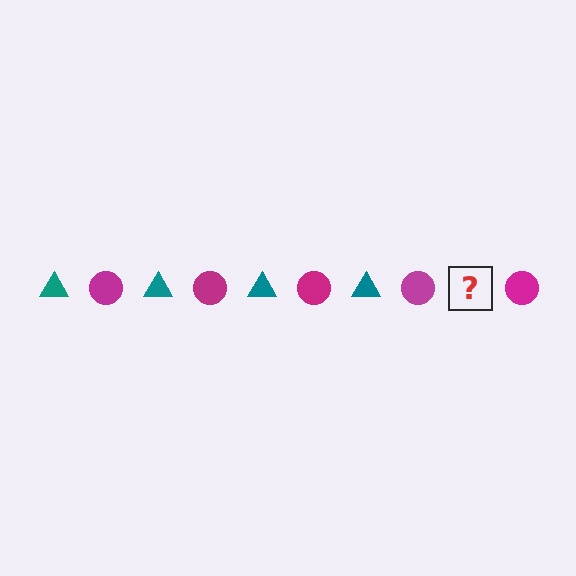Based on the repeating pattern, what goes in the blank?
The blank should be a teal triangle.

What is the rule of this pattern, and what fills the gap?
The rule is that the pattern alternates between teal triangle and magenta circle. The gap should be filled with a teal triangle.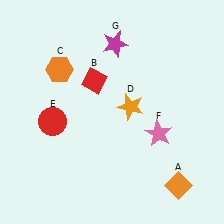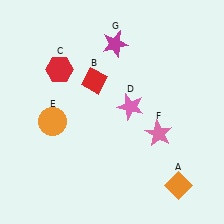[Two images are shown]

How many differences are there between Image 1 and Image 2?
There are 3 differences between the two images.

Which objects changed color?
C changed from orange to red. D changed from orange to pink. E changed from red to orange.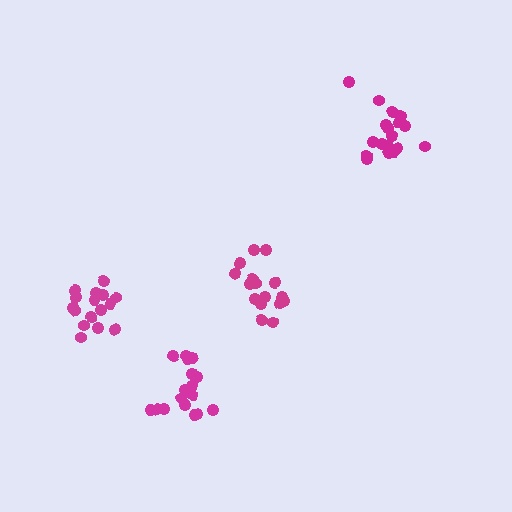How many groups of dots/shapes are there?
There are 4 groups.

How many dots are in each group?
Group 1: 16 dots, Group 2: 16 dots, Group 3: 17 dots, Group 4: 18 dots (67 total).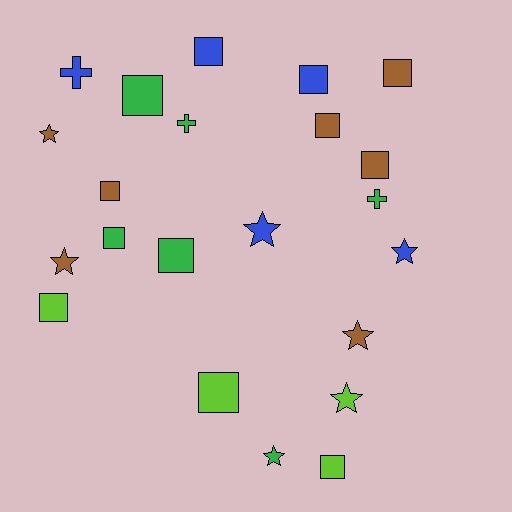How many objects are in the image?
There are 22 objects.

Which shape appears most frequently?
Square, with 12 objects.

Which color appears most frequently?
Brown, with 7 objects.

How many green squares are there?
There are 3 green squares.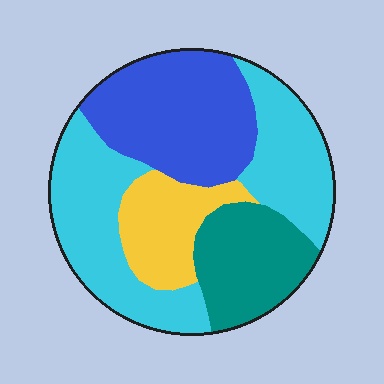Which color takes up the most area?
Cyan, at roughly 40%.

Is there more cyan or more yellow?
Cyan.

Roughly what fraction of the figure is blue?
Blue takes up about one quarter (1/4) of the figure.